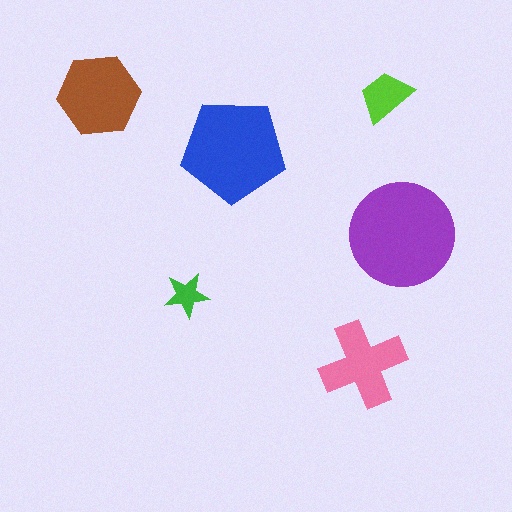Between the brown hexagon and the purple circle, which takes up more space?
The purple circle.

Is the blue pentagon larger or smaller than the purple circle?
Smaller.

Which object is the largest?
The purple circle.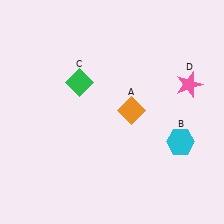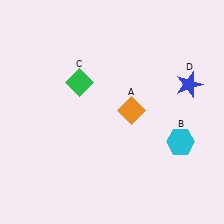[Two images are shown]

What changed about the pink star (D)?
In Image 1, D is pink. In Image 2, it changed to blue.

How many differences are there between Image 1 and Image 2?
There is 1 difference between the two images.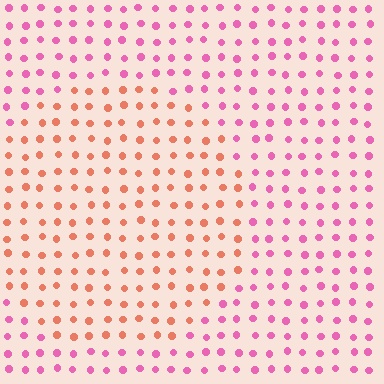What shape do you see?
I see a circle.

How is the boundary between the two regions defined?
The boundary is defined purely by a slight shift in hue (about 46 degrees). Spacing, size, and orientation are identical on both sides.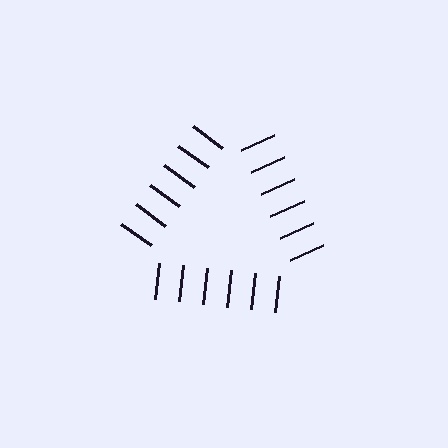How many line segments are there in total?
18 — 6 along each of the 3 edges.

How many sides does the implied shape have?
3 sides — the line-ends trace a triangle.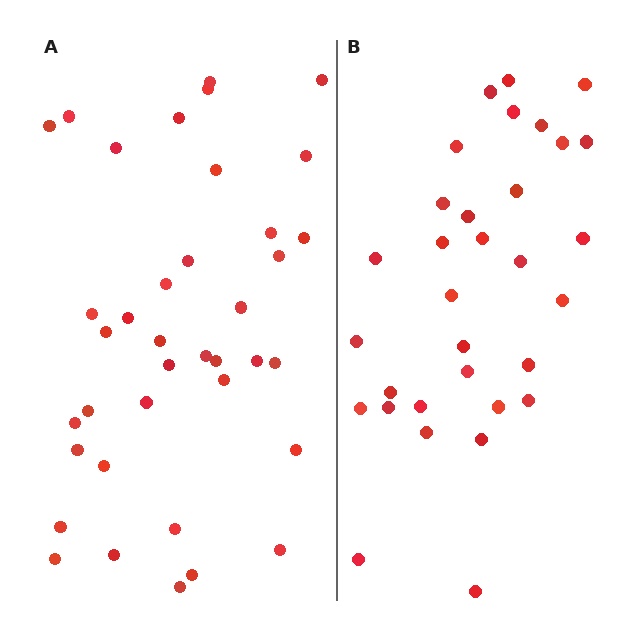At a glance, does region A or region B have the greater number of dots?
Region A (the left region) has more dots.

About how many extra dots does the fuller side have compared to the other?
Region A has about 6 more dots than region B.